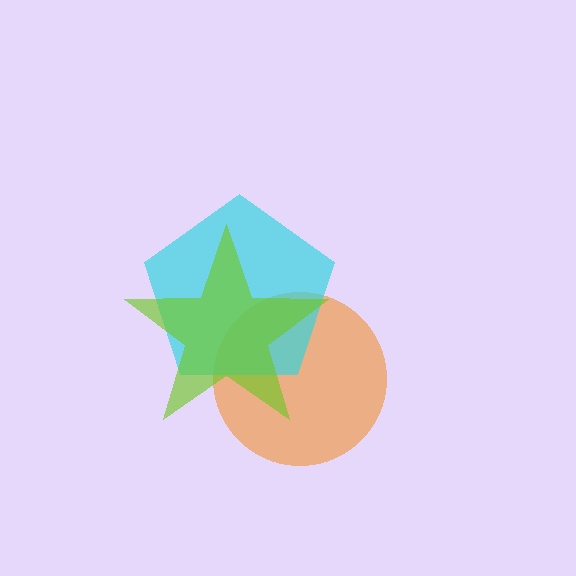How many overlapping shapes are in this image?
There are 3 overlapping shapes in the image.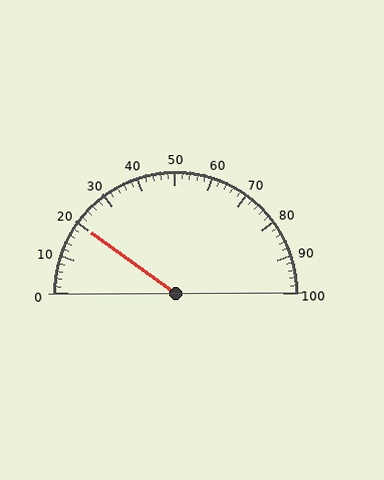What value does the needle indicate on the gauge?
The needle indicates approximately 20.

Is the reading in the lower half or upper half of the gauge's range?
The reading is in the lower half of the range (0 to 100).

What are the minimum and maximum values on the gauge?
The gauge ranges from 0 to 100.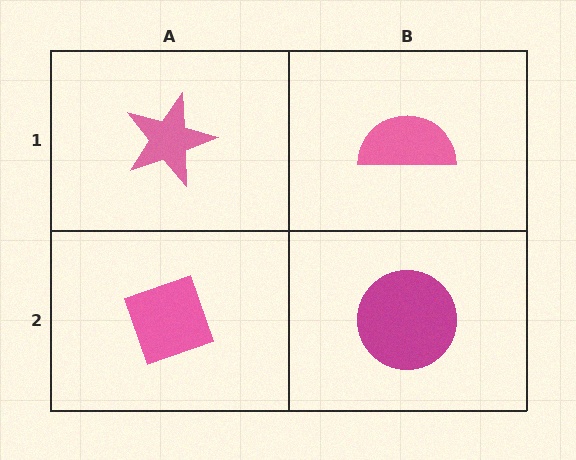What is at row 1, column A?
A pink star.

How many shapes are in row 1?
2 shapes.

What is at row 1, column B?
A pink semicircle.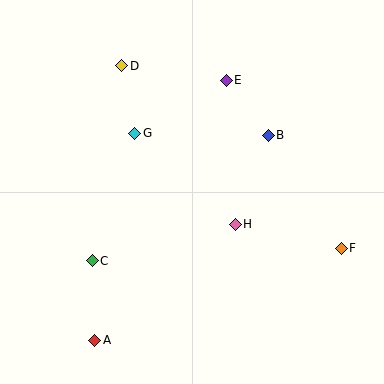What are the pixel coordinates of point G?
Point G is at (135, 133).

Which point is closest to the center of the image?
Point H at (235, 224) is closest to the center.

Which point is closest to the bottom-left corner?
Point A is closest to the bottom-left corner.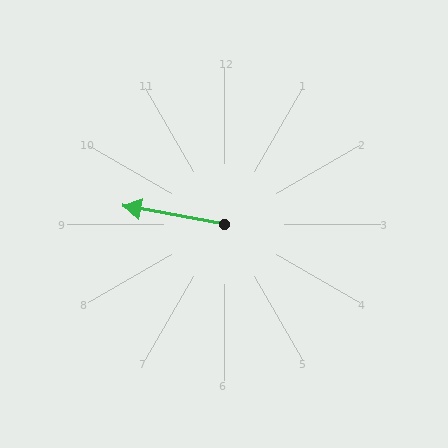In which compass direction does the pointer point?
West.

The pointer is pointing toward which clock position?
Roughly 9 o'clock.